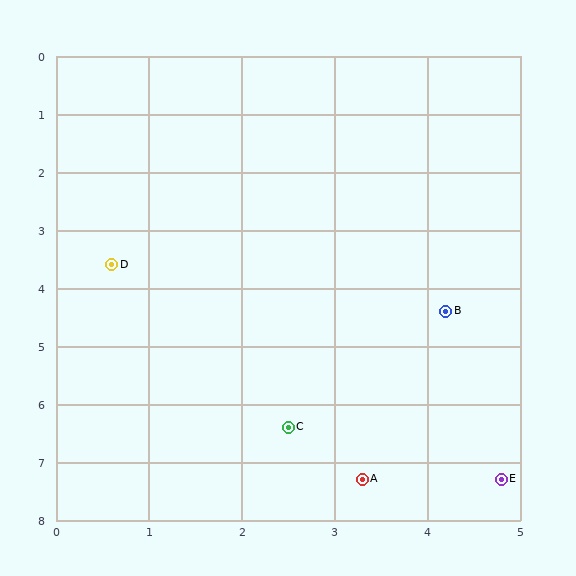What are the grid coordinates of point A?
Point A is at approximately (3.3, 7.3).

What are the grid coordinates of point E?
Point E is at approximately (4.8, 7.3).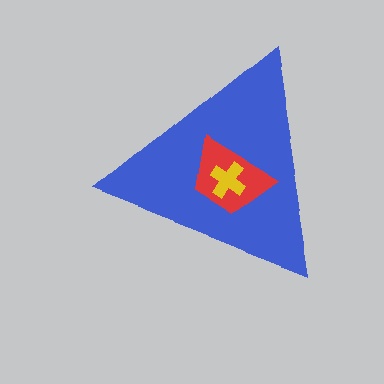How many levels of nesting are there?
3.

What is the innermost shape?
The yellow cross.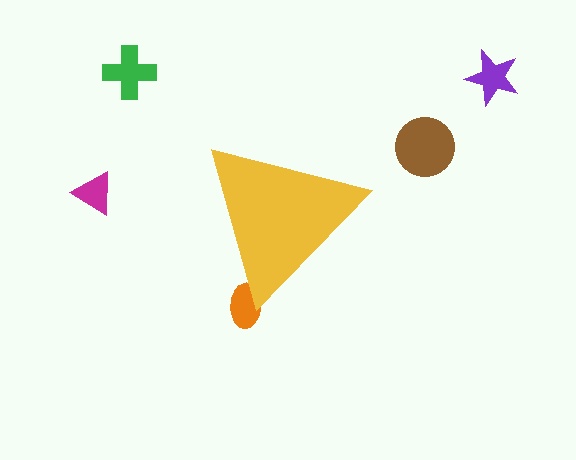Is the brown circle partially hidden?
No, the brown circle is fully visible.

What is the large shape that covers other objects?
A yellow triangle.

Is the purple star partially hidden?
No, the purple star is fully visible.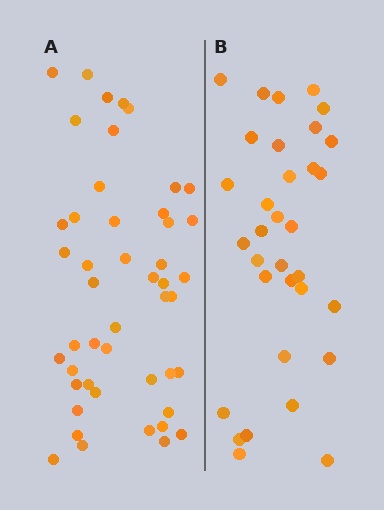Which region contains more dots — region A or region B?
Region A (the left region) has more dots.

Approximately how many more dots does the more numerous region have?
Region A has approximately 15 more dots than region B.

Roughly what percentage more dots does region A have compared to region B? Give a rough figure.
About 40% more.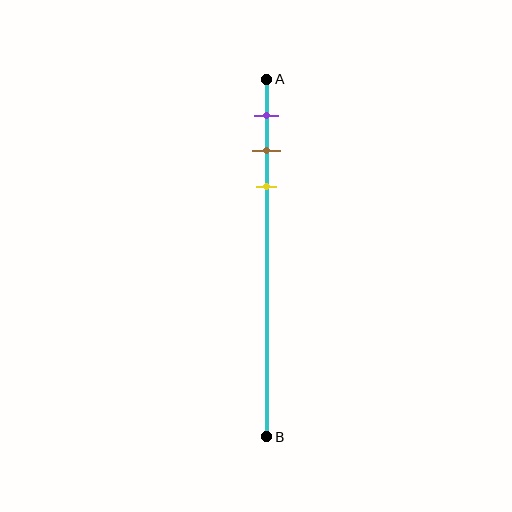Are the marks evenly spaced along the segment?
Yes, the marks are approximately evenly spaced.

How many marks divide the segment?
There are 3 marks dividing the segment.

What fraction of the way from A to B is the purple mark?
The purple mark is approximately 10% (0.1) of the way from A to B.